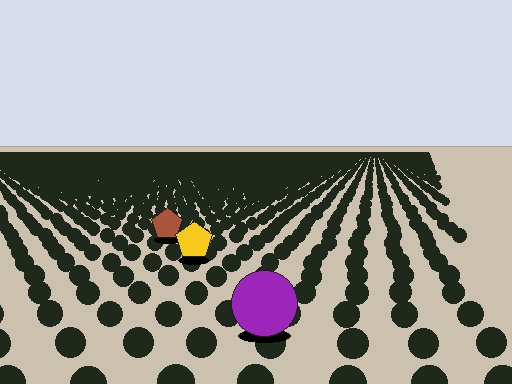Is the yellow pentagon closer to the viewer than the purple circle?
No. The purple circle is closer — you can tell from the texture gradient: the ground texture is coarser near it.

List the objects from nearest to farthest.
From nearest to farthest: the purple circle, the yellow pentagon, the brown pentagon.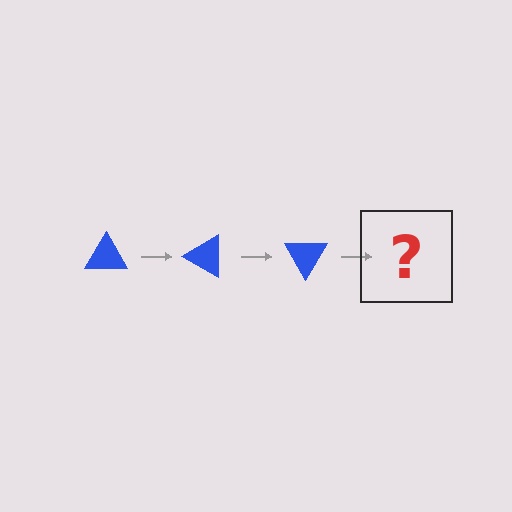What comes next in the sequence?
The next element should be a blue triangle rotated 90 degrees.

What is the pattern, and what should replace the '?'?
The pattern is that the triangle rotates 30 degrees each step. The '?' should be a blue triangle rotated 90 degrees.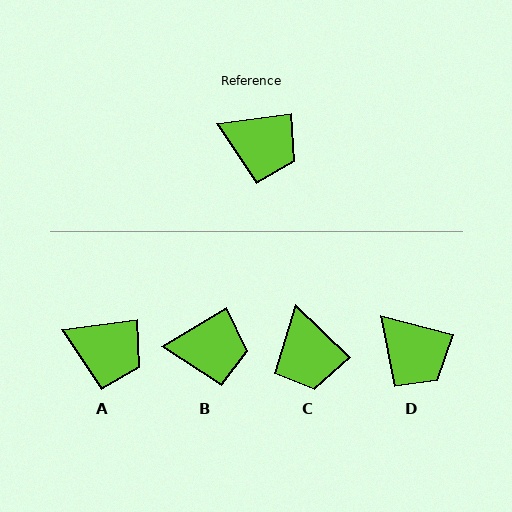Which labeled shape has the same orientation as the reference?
A.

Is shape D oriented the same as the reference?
No, it is off by about 22 degrees.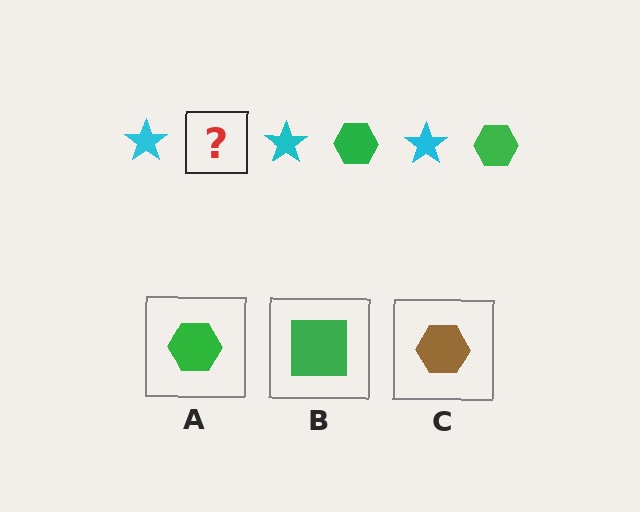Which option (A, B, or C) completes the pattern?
A.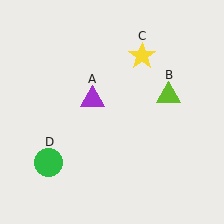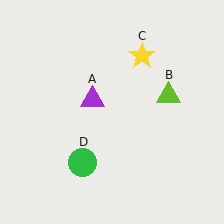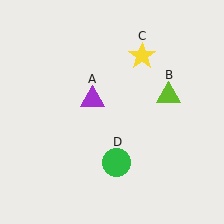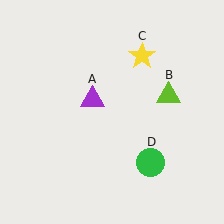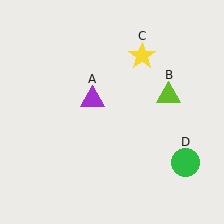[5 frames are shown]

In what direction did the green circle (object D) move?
The green circle (object D) moved right.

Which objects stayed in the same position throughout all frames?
Purple triangle (object A) and lime triangle (object B) and yellow star (object C) remained stationary.